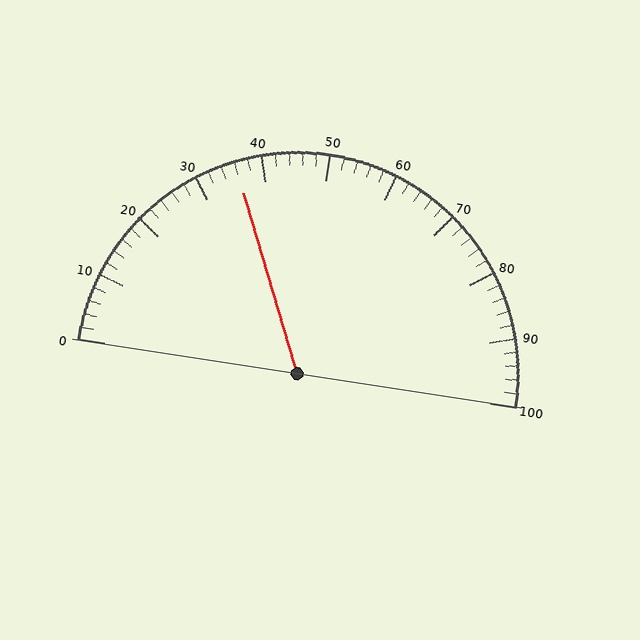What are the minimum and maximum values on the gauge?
The gauge ranges from 0 to 100.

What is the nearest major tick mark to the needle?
The nearest major tick mark is 40.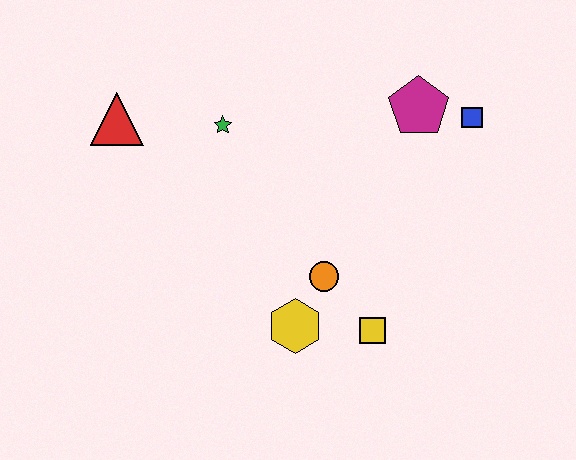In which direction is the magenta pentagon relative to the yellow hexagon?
The magenta pentagon is above the yellow hexagon.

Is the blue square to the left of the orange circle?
No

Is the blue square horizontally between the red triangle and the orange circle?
No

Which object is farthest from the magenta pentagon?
The red triangle is farthest from the magenta pentagon.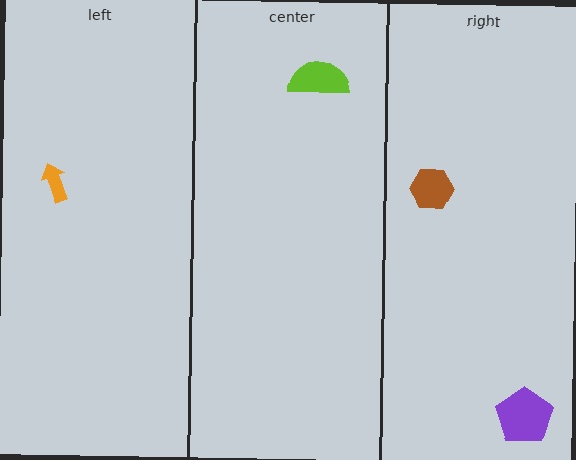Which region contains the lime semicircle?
The center region.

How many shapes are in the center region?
1.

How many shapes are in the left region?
1.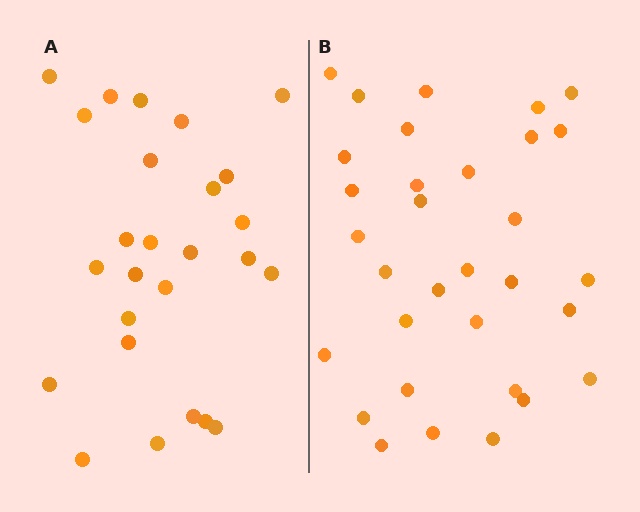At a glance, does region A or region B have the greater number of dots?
Region B (the right region) has more dots.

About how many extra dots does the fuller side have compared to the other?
Region B has about 6 more dots than region A.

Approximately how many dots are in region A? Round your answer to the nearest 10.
About 30 dots. (The exact count is 26, which rounds to 30.)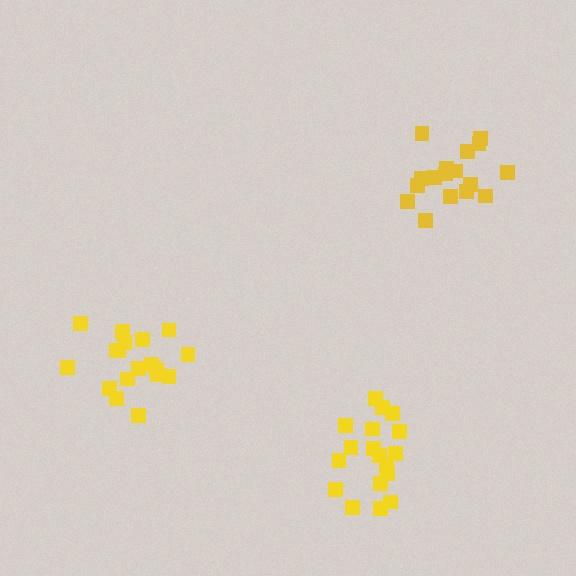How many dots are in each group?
Group 1: 18 dots, Group 2: 18 dots, Group 3: 17 dots (53 total).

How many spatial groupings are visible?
There are 3 spatial groupings.